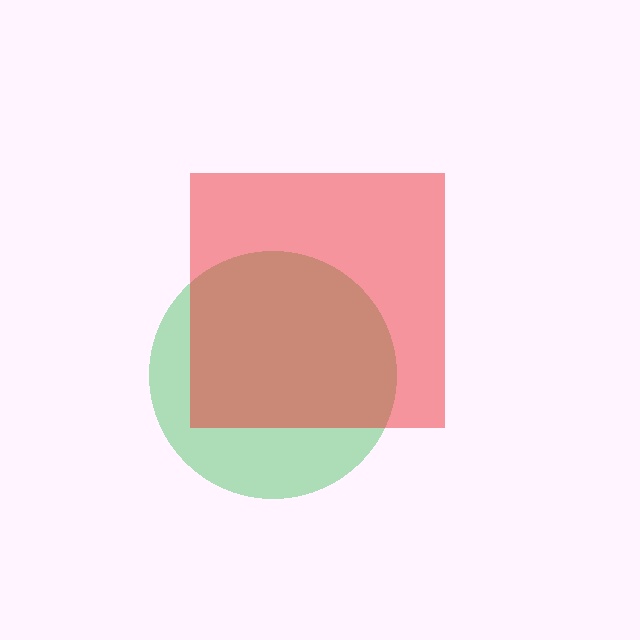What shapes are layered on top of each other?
The layered shapes are: a green circle, a red square.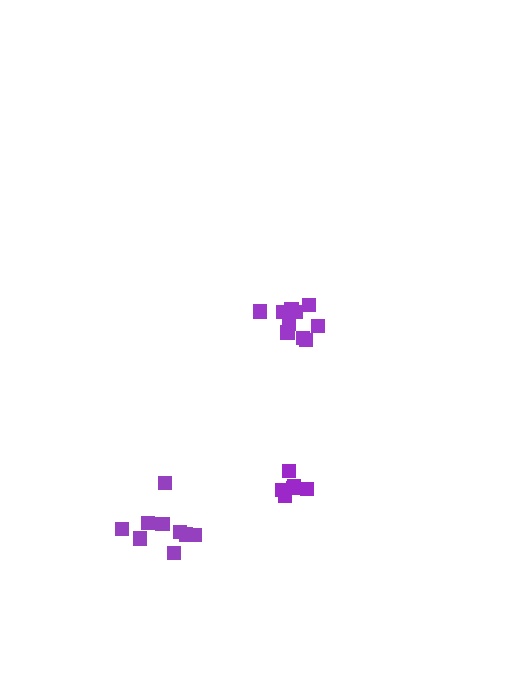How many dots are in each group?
Group 1: 6 dots, Group 2: 9 dots, Group 3: 10 dots (25 total).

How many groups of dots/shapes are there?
There are 3 groups.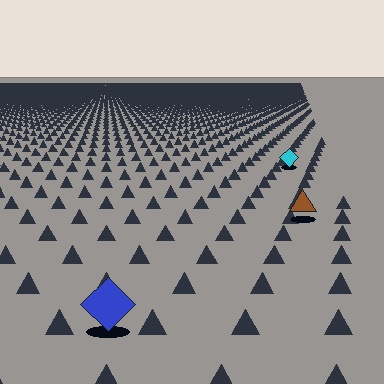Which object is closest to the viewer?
The blue diamond is closest. The texture marks near it are larger and more spread out.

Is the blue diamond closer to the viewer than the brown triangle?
Yes. The blue diamond is closer — you can tell from the texture gradient: the ground texture is coarser near it.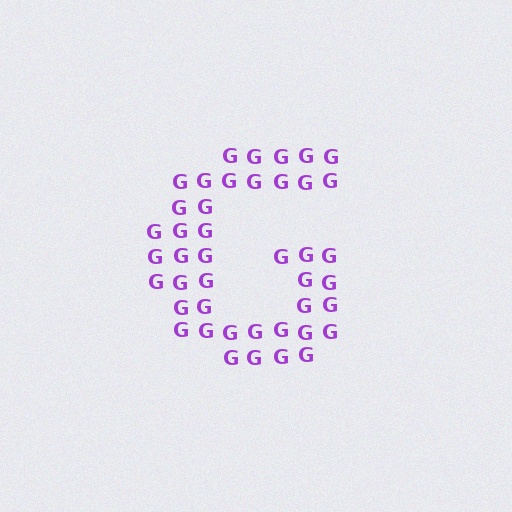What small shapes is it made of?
It is made of small letter G's.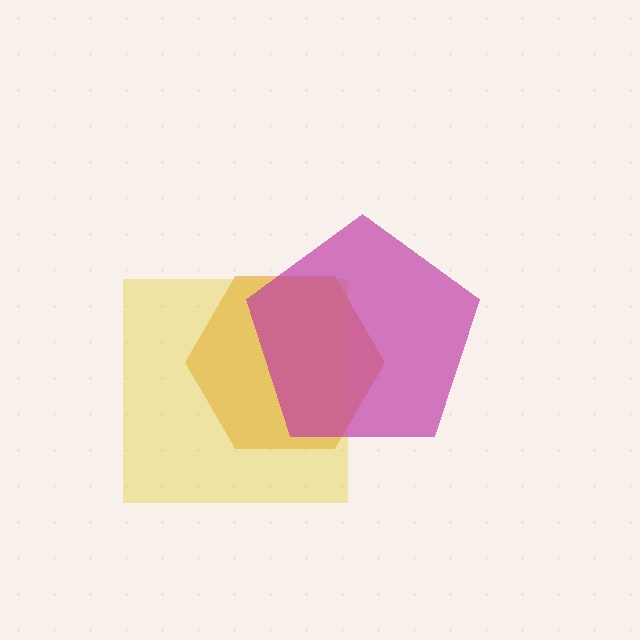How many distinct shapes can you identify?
There are 3 distinct shapes: an orange hexagon, a yellow square, a magenta pentagon.